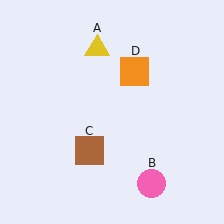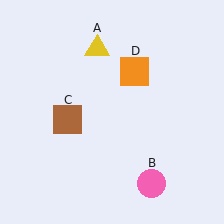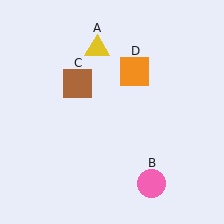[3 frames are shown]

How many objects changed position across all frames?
1 object changed position: brown square (object C).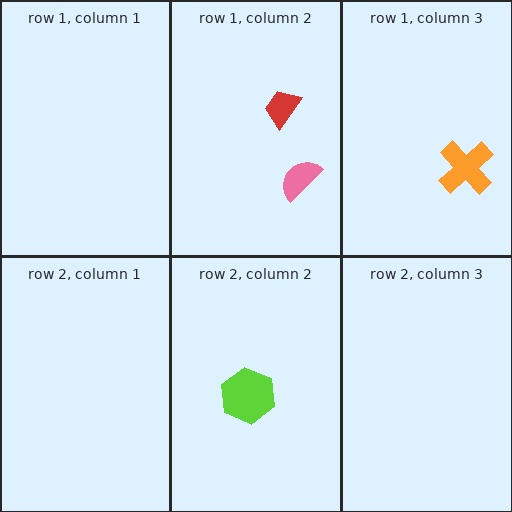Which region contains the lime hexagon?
The row 2, column 2 region.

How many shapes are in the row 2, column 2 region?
1.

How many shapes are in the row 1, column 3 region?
1.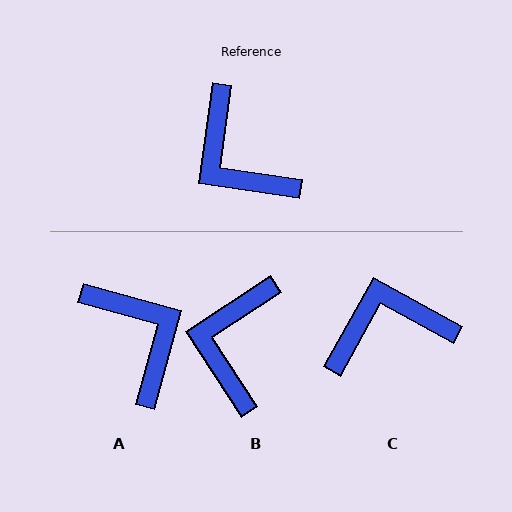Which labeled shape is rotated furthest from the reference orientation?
A, about 173 degrees away.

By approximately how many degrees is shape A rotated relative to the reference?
Approximately 173 degrees counter-clockwise.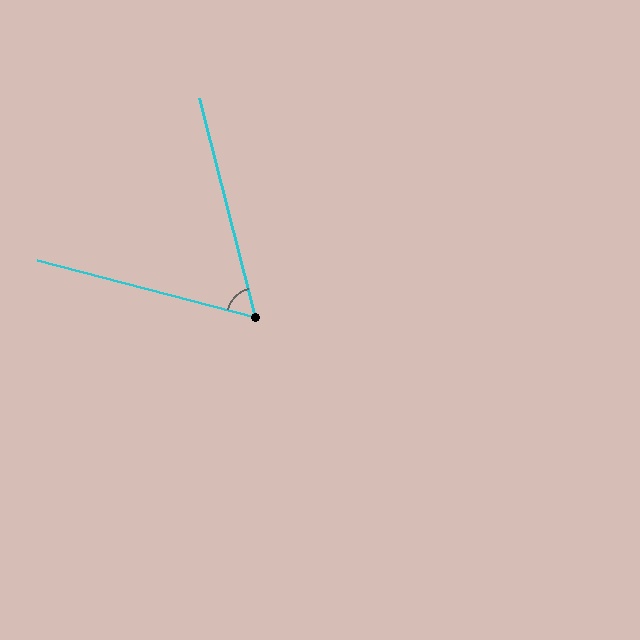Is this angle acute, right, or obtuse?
It is acute.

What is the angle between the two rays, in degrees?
Approximately 61 degrees.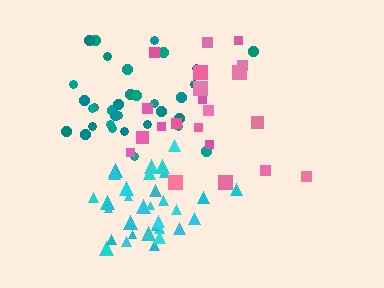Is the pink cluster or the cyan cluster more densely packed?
Cyan.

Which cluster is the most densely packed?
Cyan.